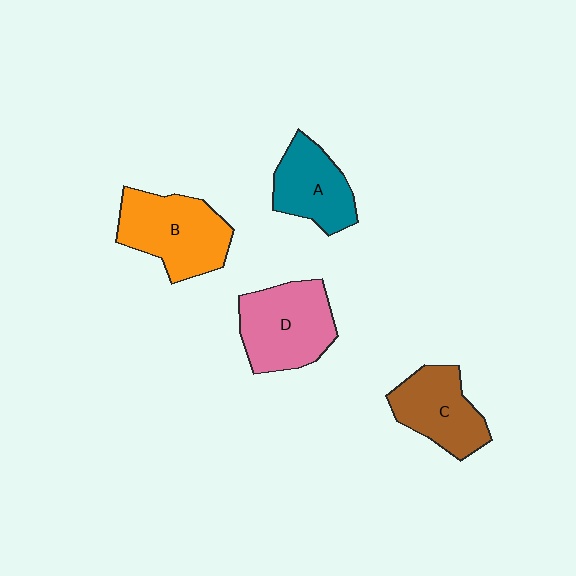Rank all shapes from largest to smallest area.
From largest to smallest: B (orange), D (pink), C (brown), A (teal).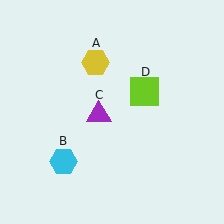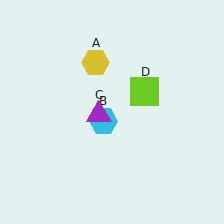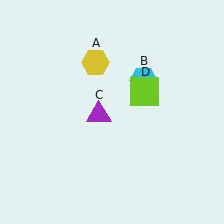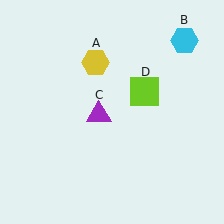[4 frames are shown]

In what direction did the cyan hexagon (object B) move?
The cyan hexagon (object B) moved up and to the right.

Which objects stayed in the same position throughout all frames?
Yellow hexagon (object A) and purple triangle (object C) and lime square (object D) remained stationary.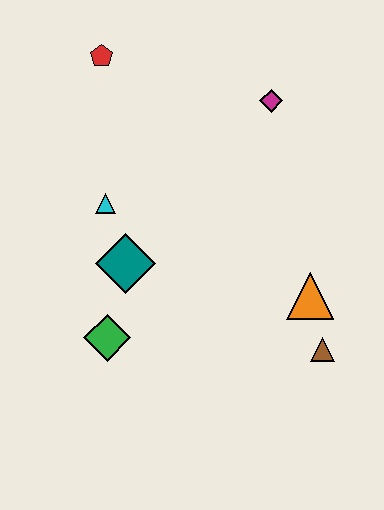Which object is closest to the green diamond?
The teal diamond is closest to the green diamond.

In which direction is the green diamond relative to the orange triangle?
The green diamond is to the left of the orange triangle.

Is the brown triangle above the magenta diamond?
No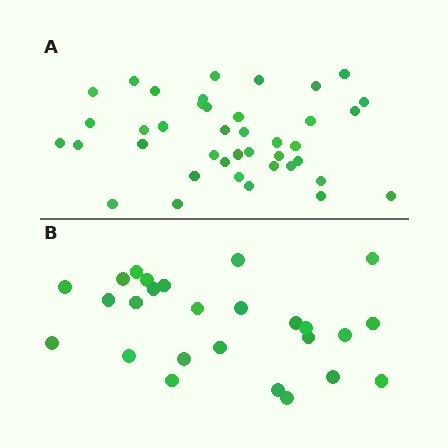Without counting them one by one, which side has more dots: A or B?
Region A (the top region) has more dots.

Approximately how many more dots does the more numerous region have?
Region A has approximately 15 more dots than region B.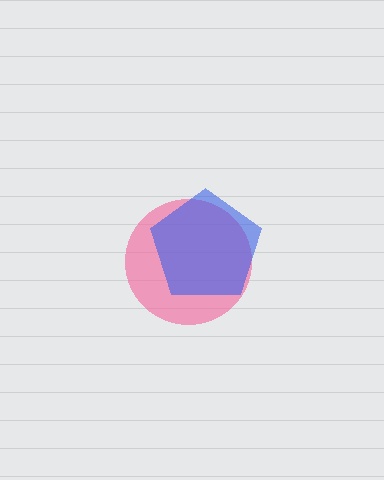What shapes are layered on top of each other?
The layered shapes are: a pink circle, a blue pentagon.